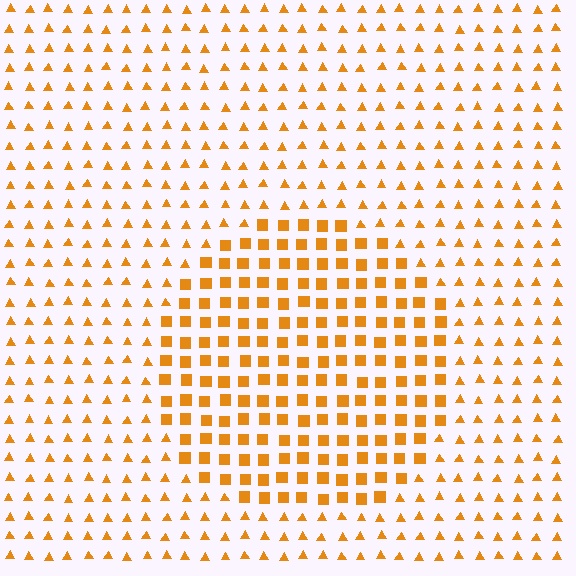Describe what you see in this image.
The image is filled with small orange elements arranged in a uniform grid. A circle-shaped region contains squares, while the surrounding area contains triangles. The boundary is defined purely by the change in element shape.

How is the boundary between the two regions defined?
The boundary is defined by a change in element shape: squares inside vs. triangles outside. All elements share the same color and spacing.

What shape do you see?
I see a circle.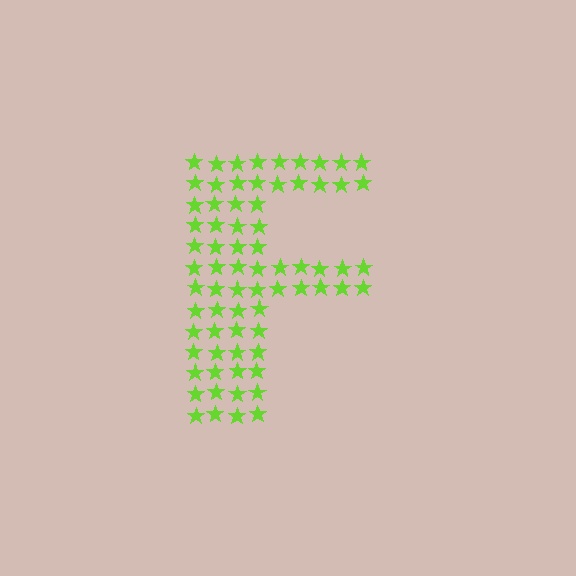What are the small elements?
The small elements are stars.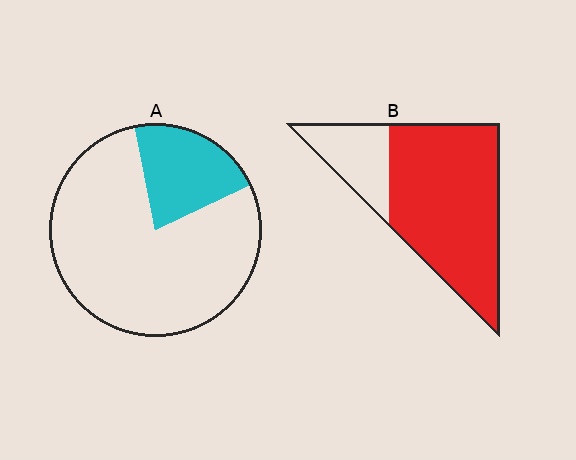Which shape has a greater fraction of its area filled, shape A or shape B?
Shape B.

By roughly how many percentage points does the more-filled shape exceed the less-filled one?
By roughly 55 percentage points (B over A).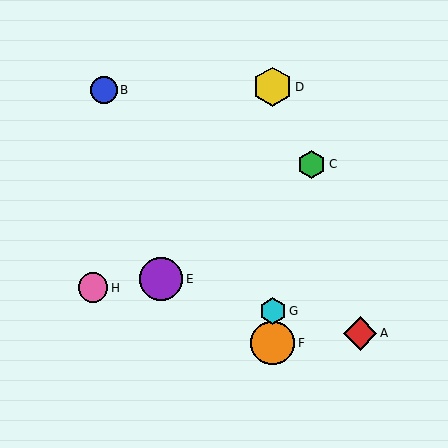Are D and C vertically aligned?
No, D is at x≈273 and C is at x≈312.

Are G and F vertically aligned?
Yes, both are at x≈273.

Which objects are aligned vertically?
Objects D, F, G are aligned vertically.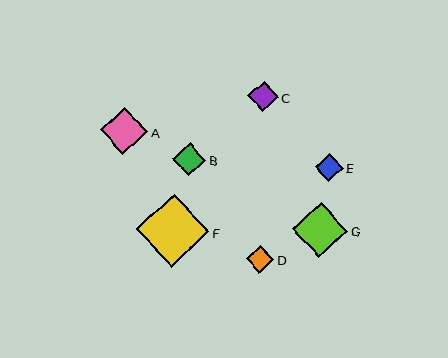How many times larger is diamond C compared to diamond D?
Diamond C is approximately 1.1 times the size of diamond D.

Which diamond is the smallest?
Diamond D is the smallest with a size of approximately 28 pixels.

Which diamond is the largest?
Diamond F is the largest with a size of approximately 73 pixels.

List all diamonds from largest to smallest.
From largest to smallest: F, G, A, B, C, E, D.